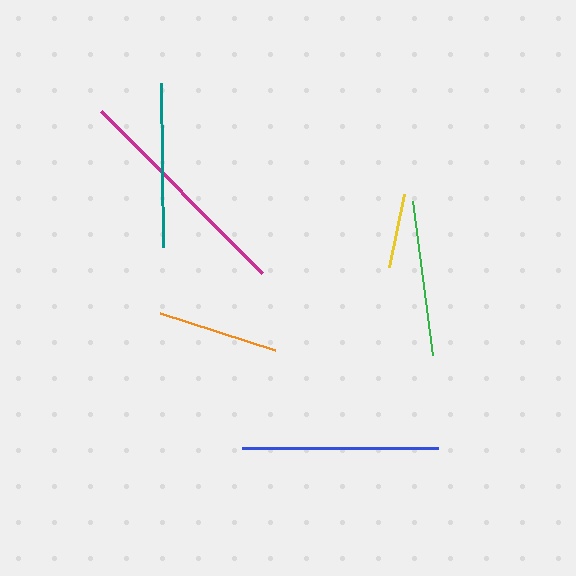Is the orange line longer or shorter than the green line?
The green line is longer than the orange line.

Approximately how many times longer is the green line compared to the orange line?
The green line is approximately 1.3 times the length of the orange line.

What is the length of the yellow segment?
The yellow segment is approximately 74 pixels long.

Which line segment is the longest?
The magenta line is the longest at approximately 229 pixels.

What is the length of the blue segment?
The blue segment is approximately 195 pixels long.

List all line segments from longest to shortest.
From longest to shortest: magenta, blue, teal, green, orange, yellow.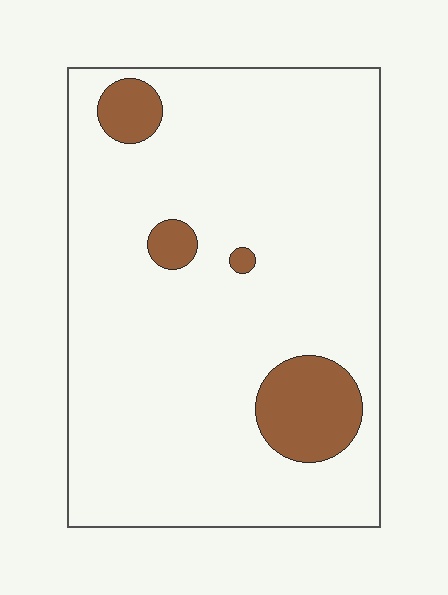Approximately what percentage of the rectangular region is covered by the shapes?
Approximately 10%.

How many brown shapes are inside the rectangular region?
4.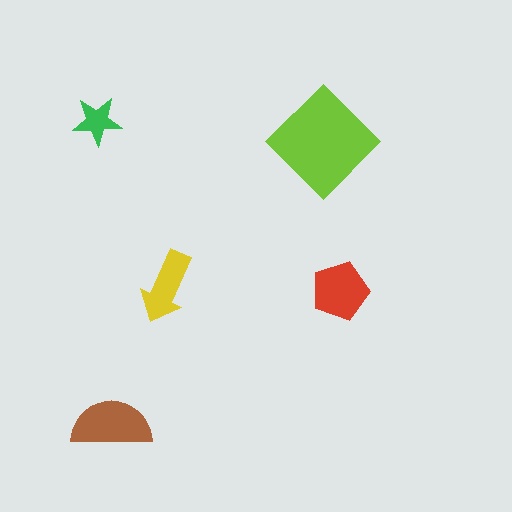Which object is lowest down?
The brown semicircle is bottommost.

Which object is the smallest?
The green star.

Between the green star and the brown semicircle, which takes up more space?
The brown semicircle.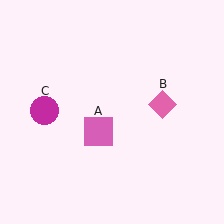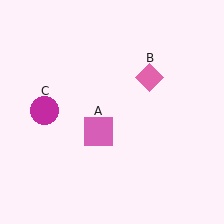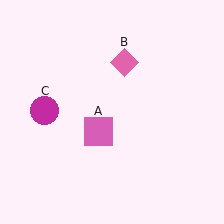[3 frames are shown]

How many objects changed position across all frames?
1 object changed position: pink diamond (object B).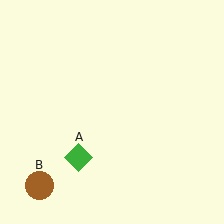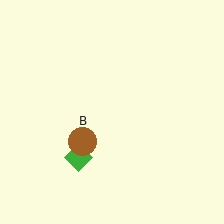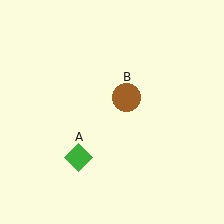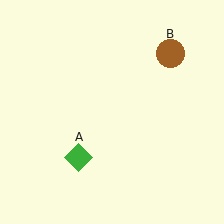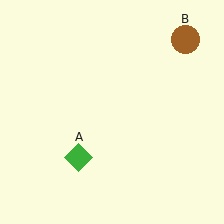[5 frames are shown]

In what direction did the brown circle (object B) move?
The brown circle (object B) moved up and to the right.